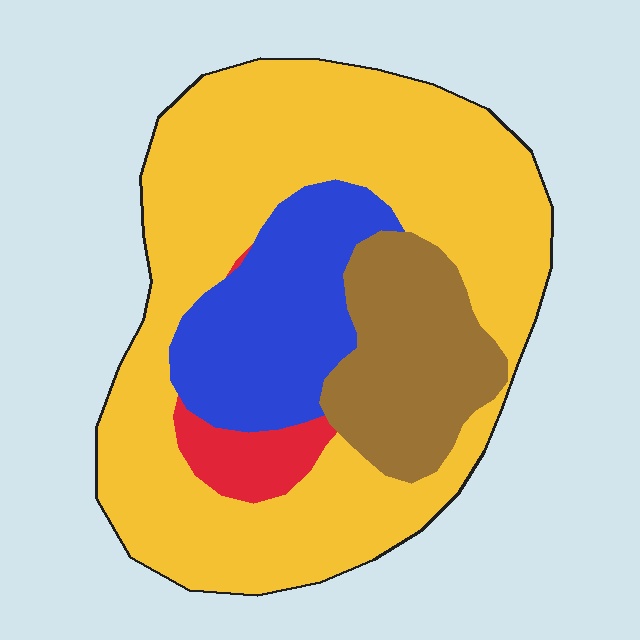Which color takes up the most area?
Yellow, at roughly 60%.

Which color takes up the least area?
Red, at roughly 5%.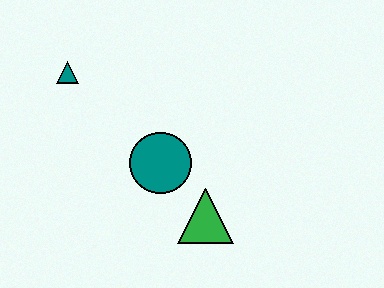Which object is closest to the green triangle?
The teal circle is closest to the green triangle.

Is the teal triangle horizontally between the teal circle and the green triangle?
No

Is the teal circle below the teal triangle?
Yes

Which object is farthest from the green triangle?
The teal triangle is farthest from the green triangle.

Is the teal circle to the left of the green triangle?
Yes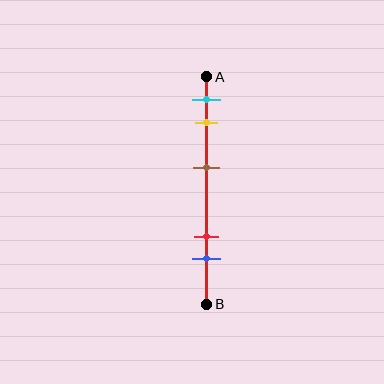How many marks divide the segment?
There are 5 marks dividing the segment.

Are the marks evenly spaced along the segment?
No, the marks are not evenly spaced.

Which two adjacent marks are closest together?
The cyan and yellow marks are the closest adjacent pair.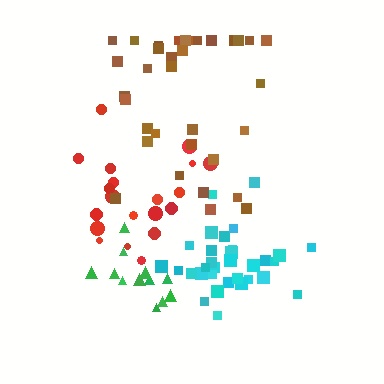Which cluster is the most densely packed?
Cyan.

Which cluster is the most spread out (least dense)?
Green.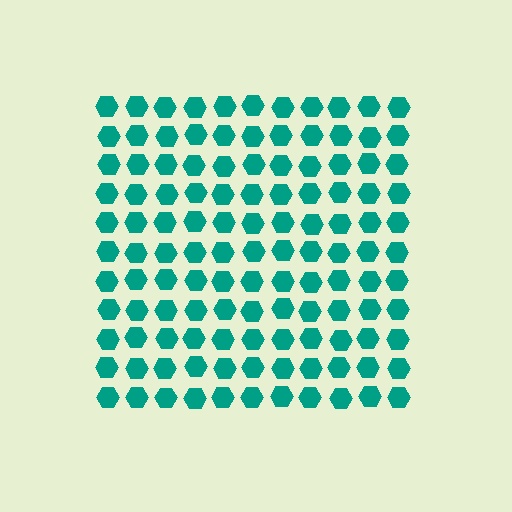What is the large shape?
The large shape is a square.